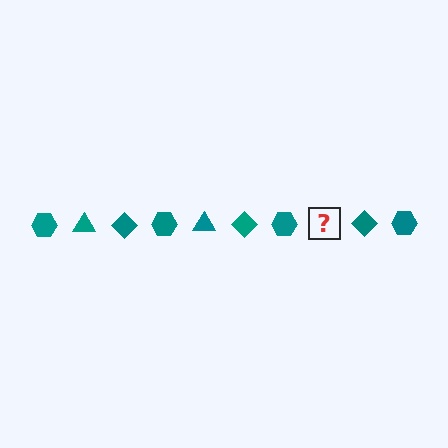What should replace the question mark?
The question mark should be replaced with a teal triangle.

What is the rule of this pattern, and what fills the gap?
The rule is that the pattern cycles through hexagon, triangle, diamond shapes in teal. The gap should be filled with a teal triangle.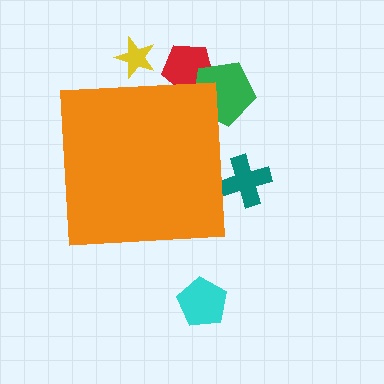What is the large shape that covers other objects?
An orange square.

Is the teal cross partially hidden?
Yes, the teal cross is partially hidden behind the orange square.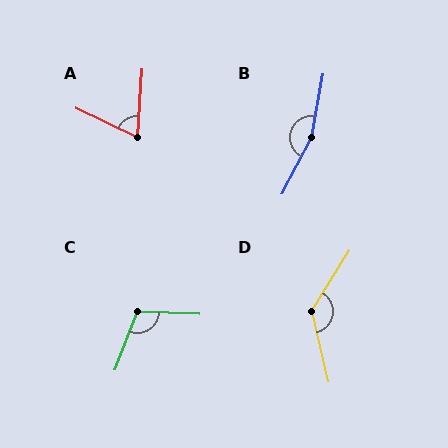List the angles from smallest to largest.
A (69°), C (109°), D (134°), B (163°).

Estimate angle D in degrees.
Approximately 134 degrees.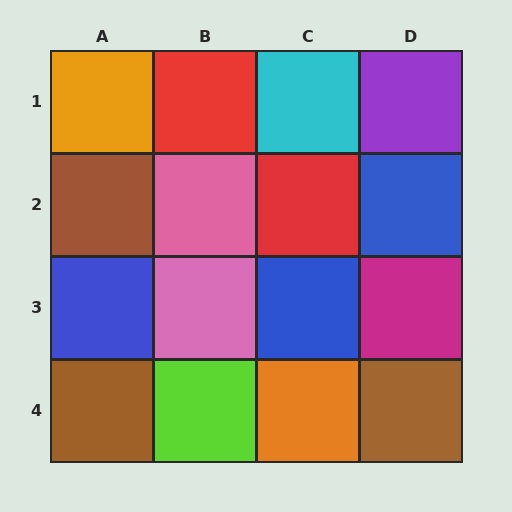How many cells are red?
2 cells are red.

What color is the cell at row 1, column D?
Purple.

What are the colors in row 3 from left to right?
Blue, pink, blue, magenta.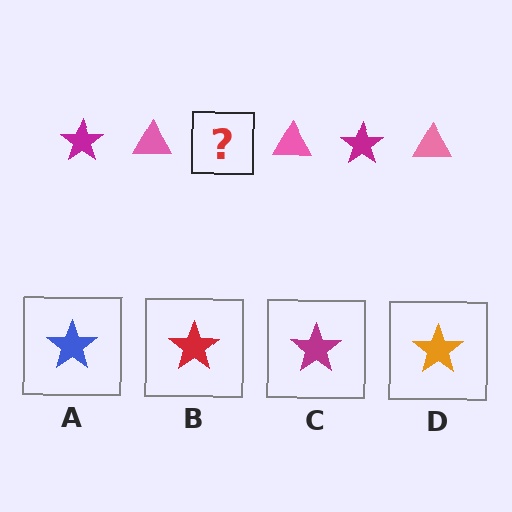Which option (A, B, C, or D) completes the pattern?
C.